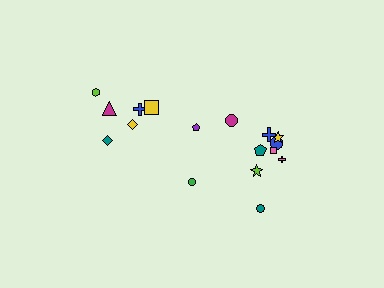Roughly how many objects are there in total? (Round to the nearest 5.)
Roughly 20 objects in total.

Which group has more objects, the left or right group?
The right group.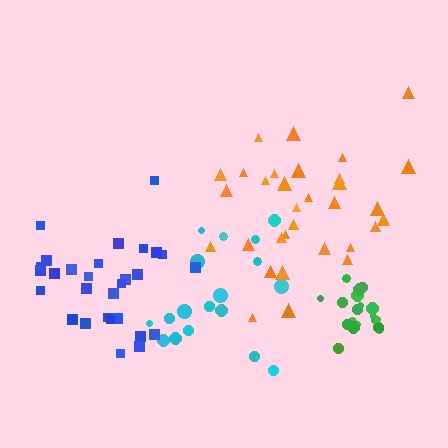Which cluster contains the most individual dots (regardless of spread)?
Orange (32).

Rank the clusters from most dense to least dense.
green, blue, orange, cyan.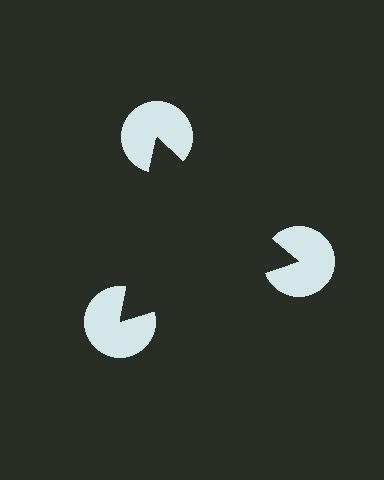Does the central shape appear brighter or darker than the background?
It typically appears slightly darker than the background, even though no actual brightness change is drawn.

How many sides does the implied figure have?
3 sides.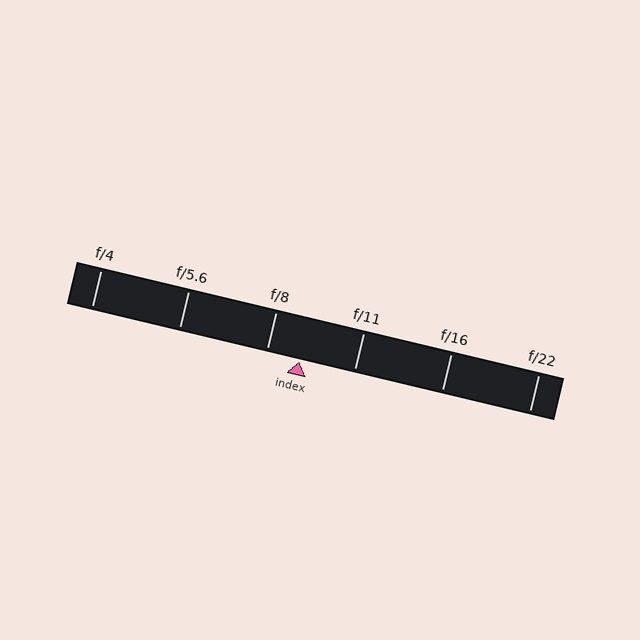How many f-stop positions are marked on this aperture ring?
There are 6 f-stop positions marked.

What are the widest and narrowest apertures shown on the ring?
The widest aperture shown is f/4 and the narrowest is f/22.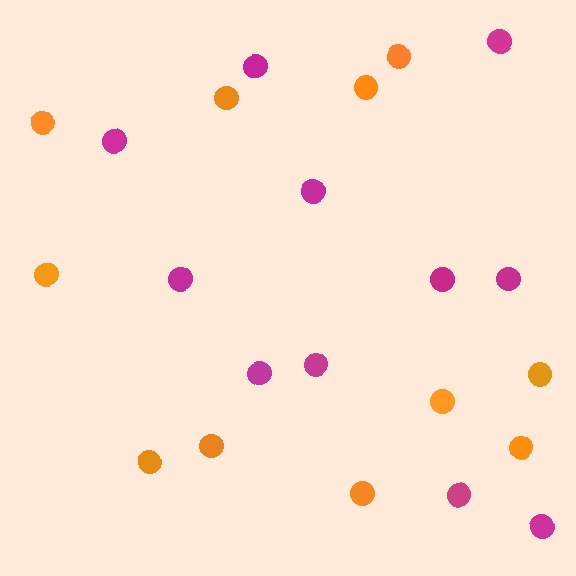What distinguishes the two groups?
There are 2 groups: one group of orange circles (11) and one group of magenta circles (11).